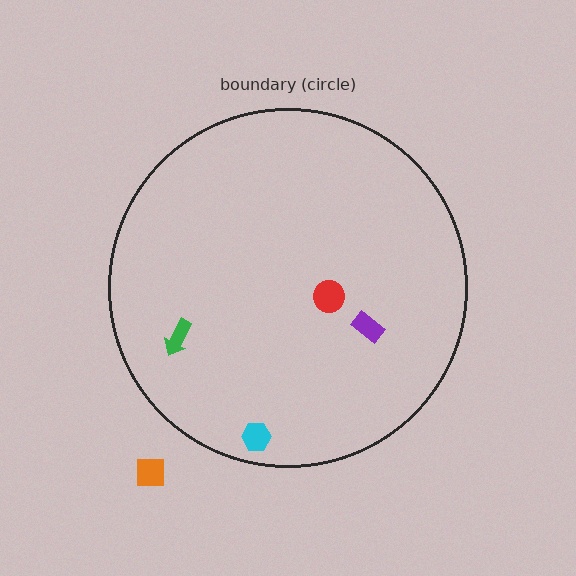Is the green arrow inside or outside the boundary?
Inside.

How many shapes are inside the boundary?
4 inside, 1 outside.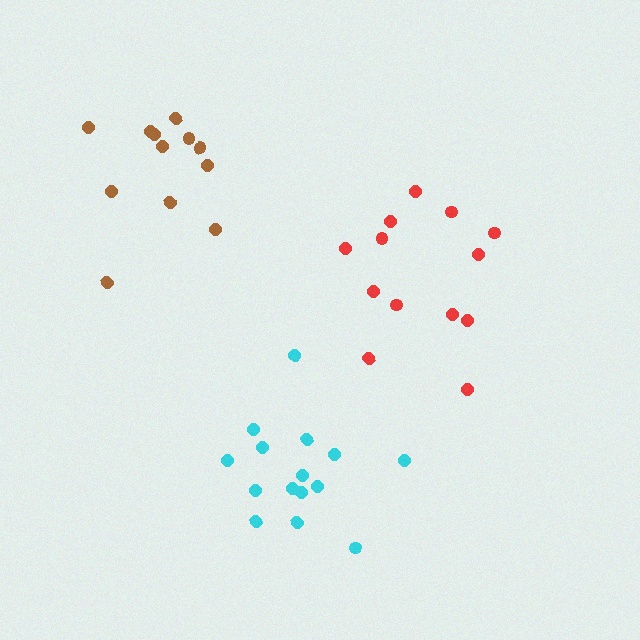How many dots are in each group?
Group 1: 13 dots, Group 2: 12 dots, Group 3: 15 dots (40 total).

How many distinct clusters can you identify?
There are 3 distinct clusters.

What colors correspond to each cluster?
The clusters are colored: red, brown, cyan.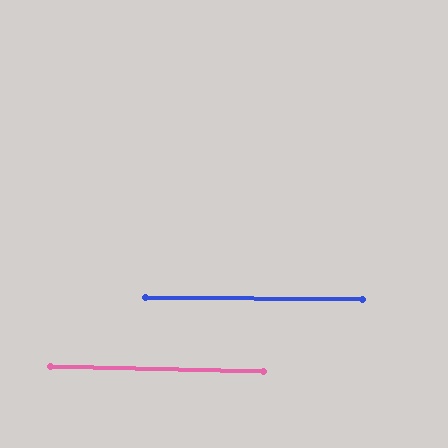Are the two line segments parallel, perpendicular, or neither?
Parallel — their directions differ by only 0.7°.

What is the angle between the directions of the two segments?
Approximately 1 degree.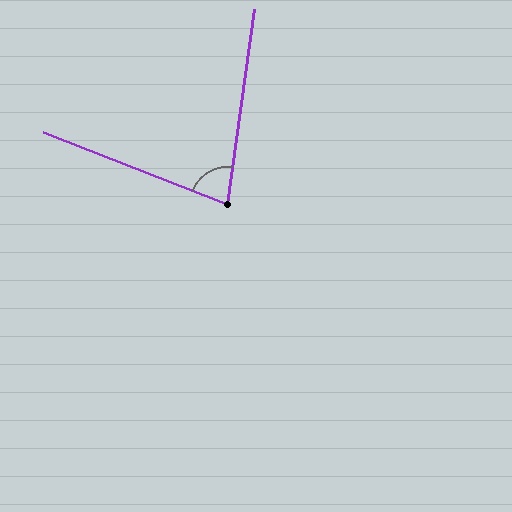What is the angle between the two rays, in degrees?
Approximately 76 degrees.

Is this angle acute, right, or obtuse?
It is acute.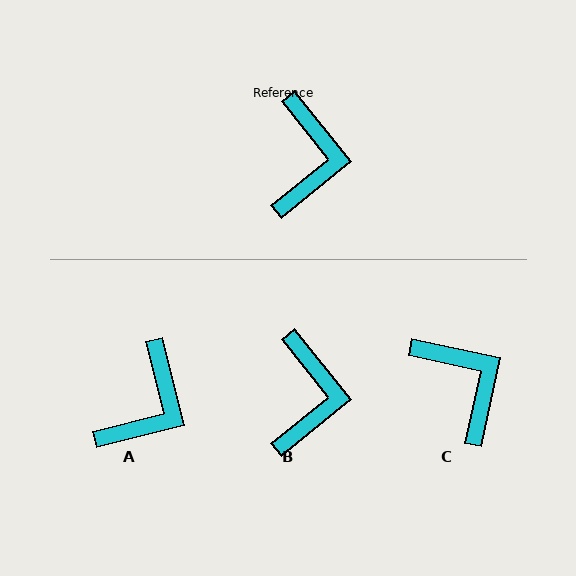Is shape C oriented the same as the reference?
No, it is off by about 39 degrees.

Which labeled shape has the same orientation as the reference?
B.